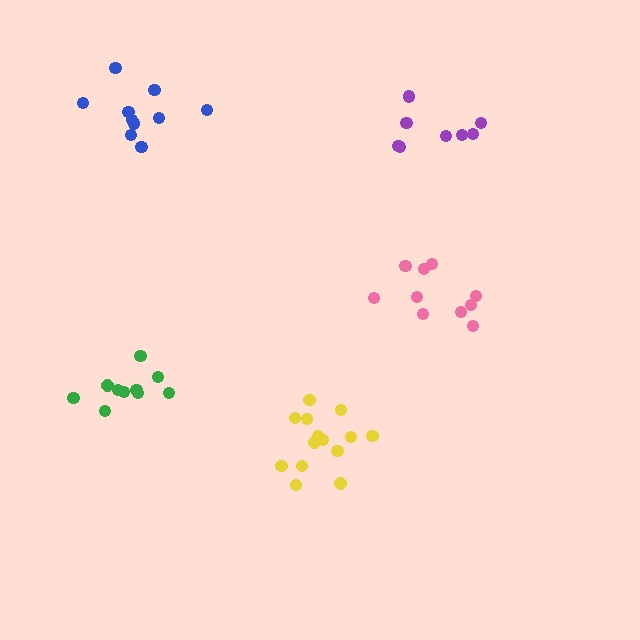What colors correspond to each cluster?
The clusters are colored: pink, green, blue, yellow, purple.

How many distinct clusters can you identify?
There are 5 distinct clusters.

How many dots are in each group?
Group 1: 10 dots, Group 2: 10 dots, Group 3: 10 dots, Group 4: 14 dots, Group 5: 8 dots (52 total).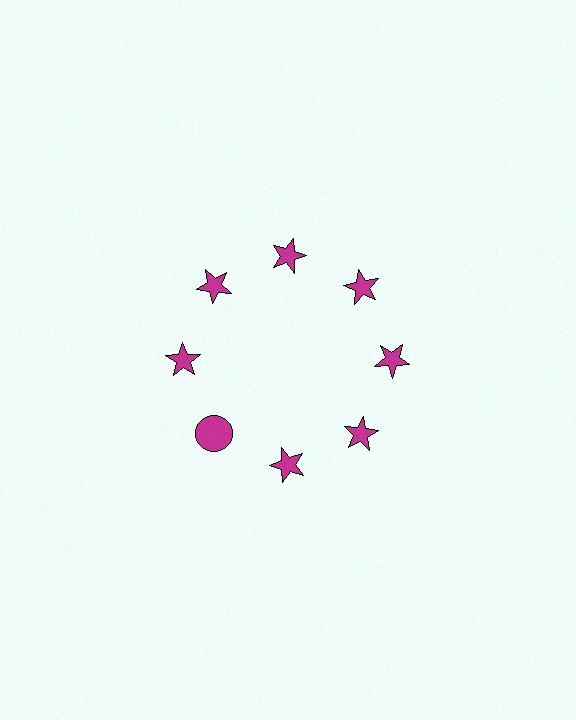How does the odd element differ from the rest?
It has a different shape: circle instead of star.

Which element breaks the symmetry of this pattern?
The magenta circle at roughly the 8 o'clock position breaks the symmetry. All other shapes are magenta stars.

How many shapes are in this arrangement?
There are 8 shapes arranged in a ring pattern.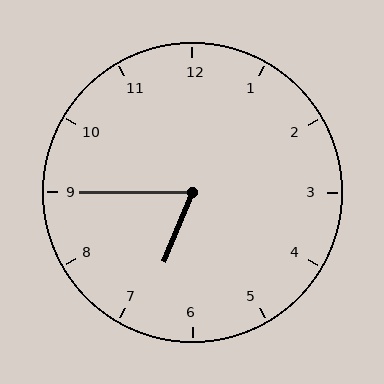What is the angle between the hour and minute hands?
Approximately 68 degrees.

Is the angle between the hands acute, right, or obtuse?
It is acute.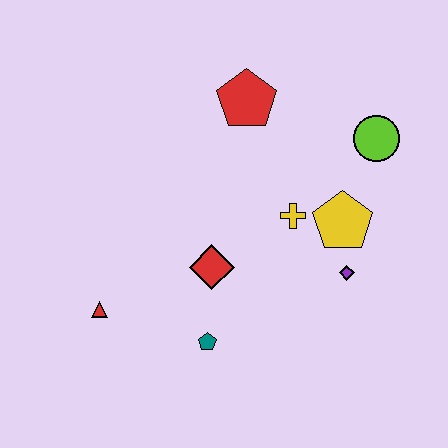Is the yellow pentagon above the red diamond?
Yes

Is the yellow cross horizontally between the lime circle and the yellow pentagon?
No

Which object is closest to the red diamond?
The teal pentagon is closest to the red diamond.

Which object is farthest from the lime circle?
The red triangle is farthest from the lime circle.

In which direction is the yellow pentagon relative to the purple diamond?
The yellow pentagon is above the purple diamond.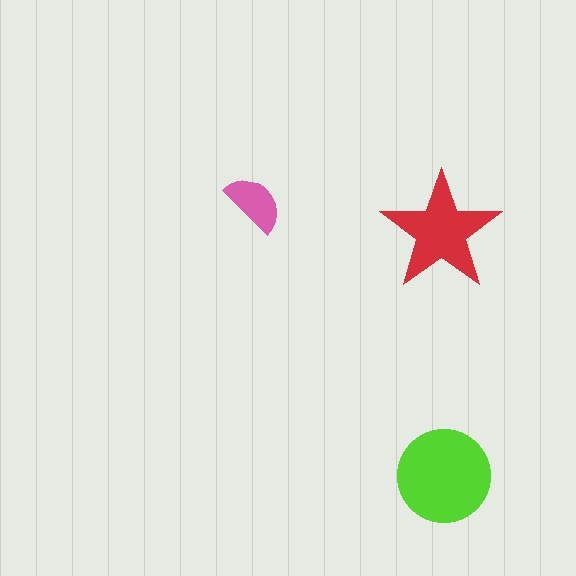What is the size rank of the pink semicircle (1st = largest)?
3rd.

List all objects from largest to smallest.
The lime circle, the red star, the pink semicircle.